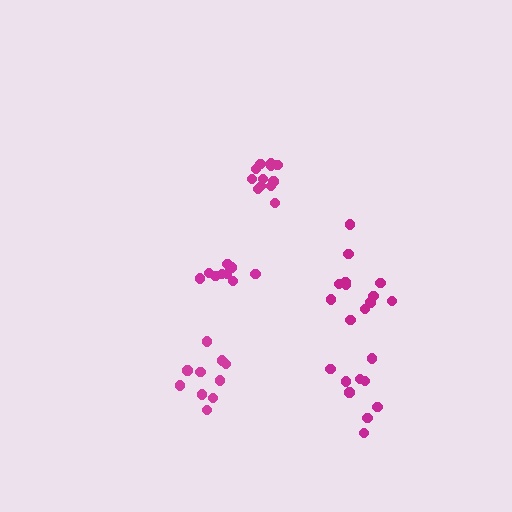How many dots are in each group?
Group 1: 12 dots, Group 2: 10 dots, Group 3: 10 dots, Group 4: 9 dots, Group 5: 13 dots (54 total).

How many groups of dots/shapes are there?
There are 5 groups.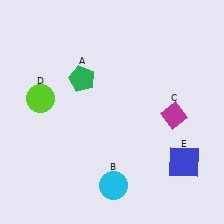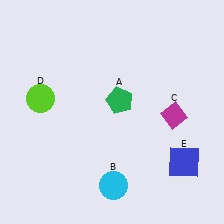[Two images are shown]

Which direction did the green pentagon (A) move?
The green pentagon (A) moved right.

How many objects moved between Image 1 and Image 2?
1 object moved between the two images.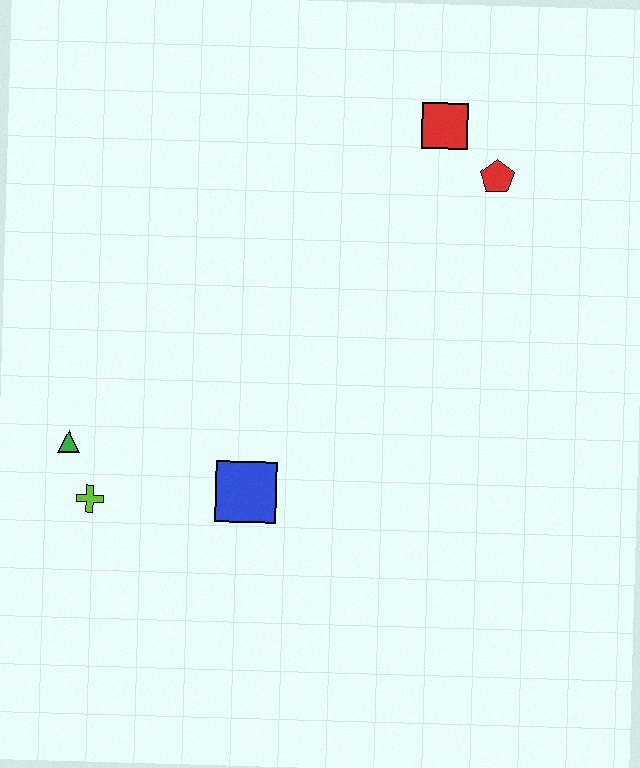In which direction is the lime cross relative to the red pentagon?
The lime cross is to the left of the red pentagon.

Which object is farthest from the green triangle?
The red pentagon is farthest from the green triangle.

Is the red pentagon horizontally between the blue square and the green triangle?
No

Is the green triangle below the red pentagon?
Yes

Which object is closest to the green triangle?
The lime cross is closest to the green triangle.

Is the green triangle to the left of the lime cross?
Yes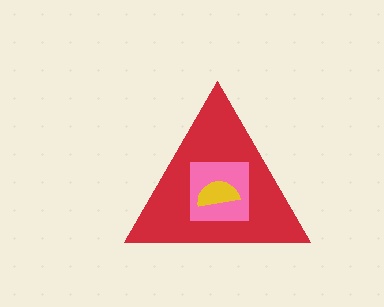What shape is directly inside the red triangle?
The pink square.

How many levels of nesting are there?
3.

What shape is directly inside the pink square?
The yellow semicircle.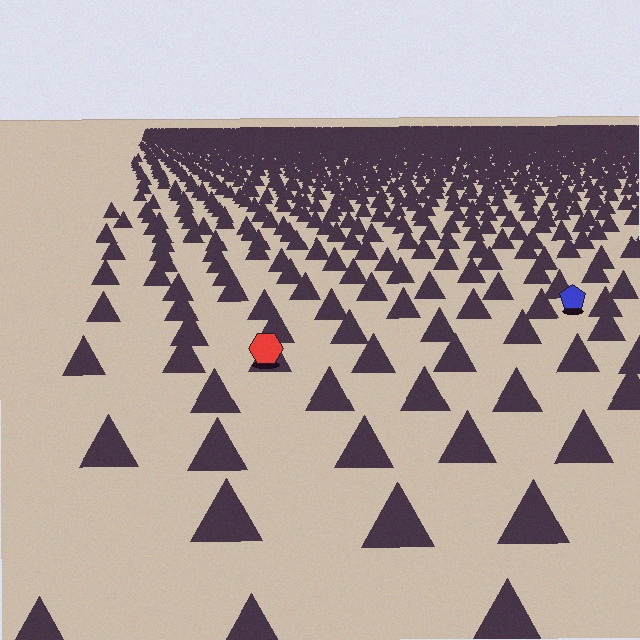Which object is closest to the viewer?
The red hexagon is closest. The texture marks near it are larger and more spread out.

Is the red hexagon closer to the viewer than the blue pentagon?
Yes. The red hexagon is closer — you can tell from the texture gradient: the ground texture is coarser near it.